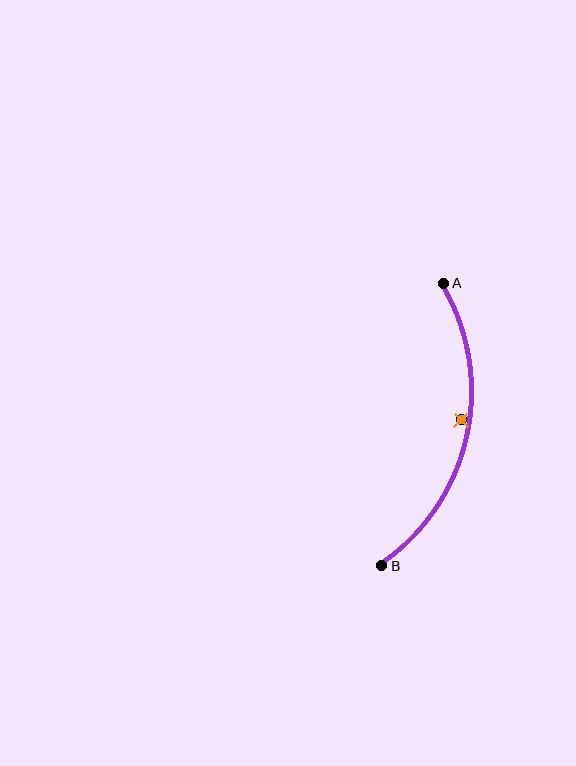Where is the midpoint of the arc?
The arc midpoint is the point on the curve farthest from the straight line joining A and B. It sits to the right of that line.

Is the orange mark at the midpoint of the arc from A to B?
No — the orange mark does not lie on the arc at all. It sits slightly inside the curve.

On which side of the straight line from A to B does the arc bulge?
The arc bulges to the right of the straight line connecting A and B.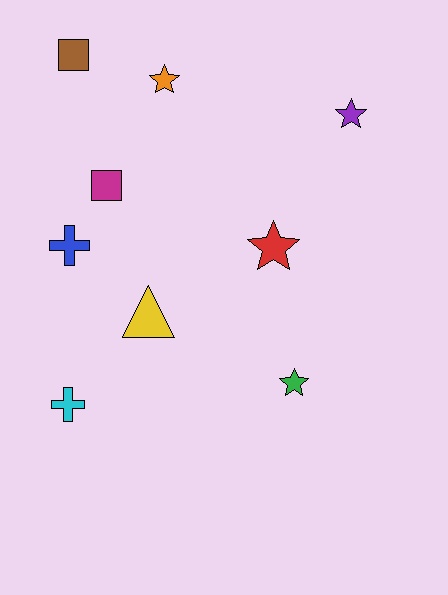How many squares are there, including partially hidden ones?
There are 2 squares.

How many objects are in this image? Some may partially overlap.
There are 9 objects.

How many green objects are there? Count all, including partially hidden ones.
There is 1 green object.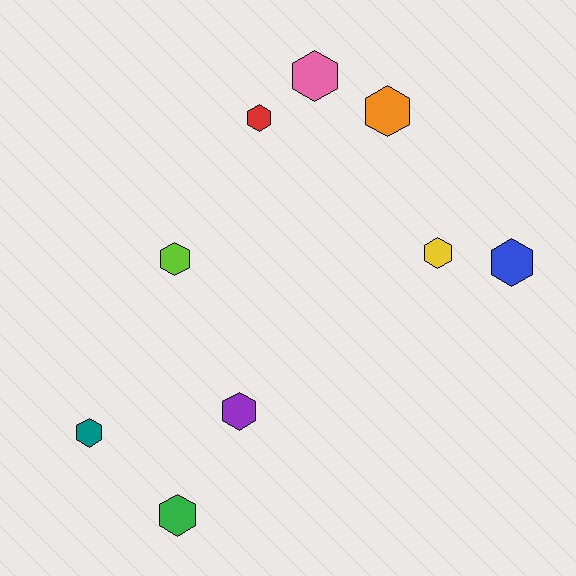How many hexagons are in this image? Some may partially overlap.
There are 9 hexagons.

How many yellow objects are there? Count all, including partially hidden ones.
There is 1 yellow object.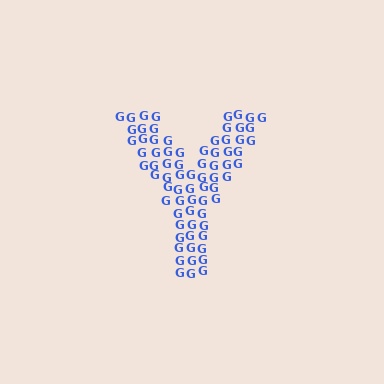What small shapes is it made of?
It is made of small letter G's.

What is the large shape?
The large shape is the letter Y.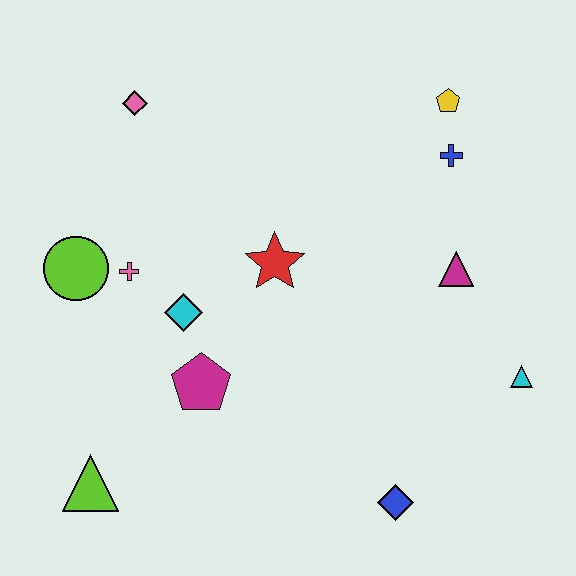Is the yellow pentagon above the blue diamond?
Yes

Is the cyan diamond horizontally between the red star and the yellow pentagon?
No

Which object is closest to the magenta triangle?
The blue cross is closest to the magenta triangle.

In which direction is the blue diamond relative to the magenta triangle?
The blue diamond is below the magenta triangle.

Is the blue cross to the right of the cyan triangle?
No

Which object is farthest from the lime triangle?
The yellow pentagon is farthest from the lime triangle.